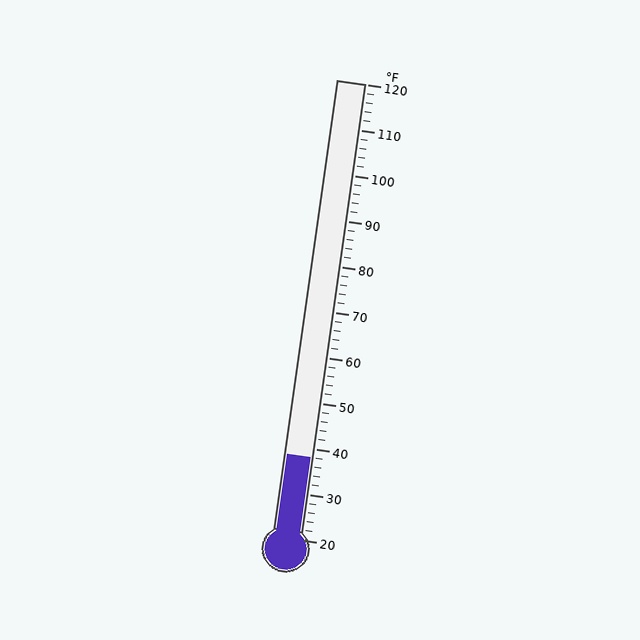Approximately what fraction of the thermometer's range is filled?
The thermometer is filled to approximately 20% of its range.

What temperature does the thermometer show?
The thermometer shows approximately 38°F.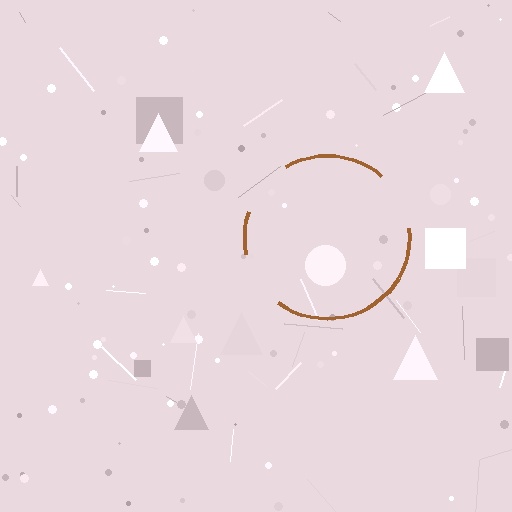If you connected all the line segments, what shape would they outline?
They would outline a circle.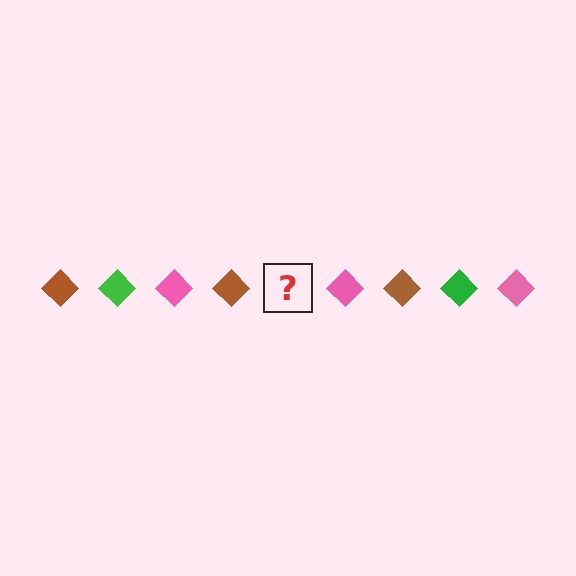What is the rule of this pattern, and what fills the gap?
The rule is that the pattern cycles through brown, green, pink diamonds. The gap should be filled with a green diamond.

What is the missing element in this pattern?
The missing element is a green diamond.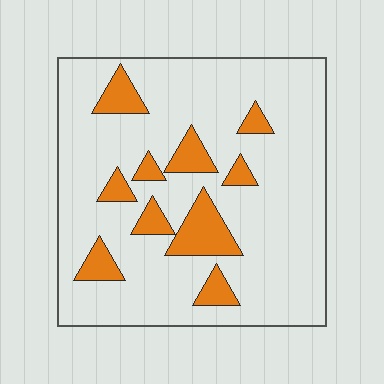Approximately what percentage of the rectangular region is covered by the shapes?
Approximately 15%.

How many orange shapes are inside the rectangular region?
10.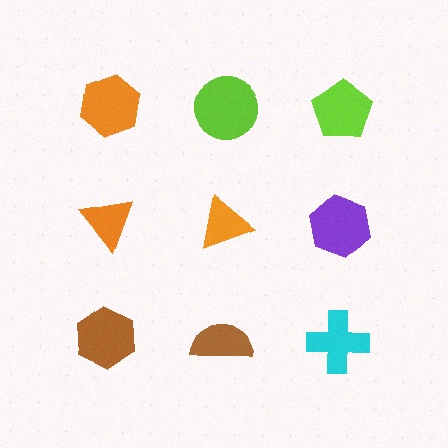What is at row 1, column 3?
A lime pentagon.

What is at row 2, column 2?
An orange triangle.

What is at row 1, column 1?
An orange hexagon.